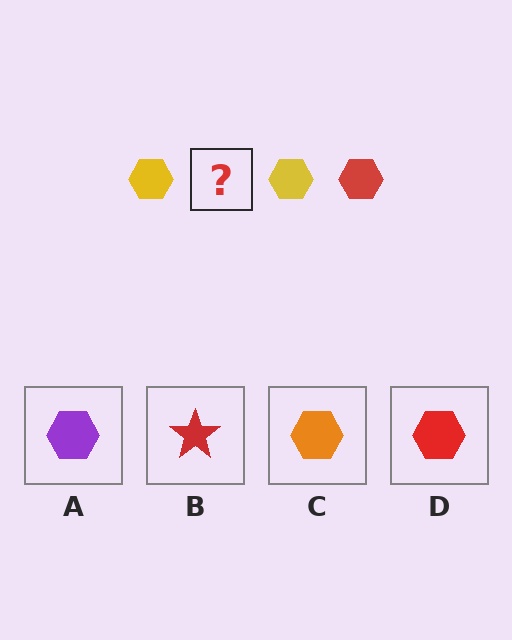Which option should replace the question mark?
Option D.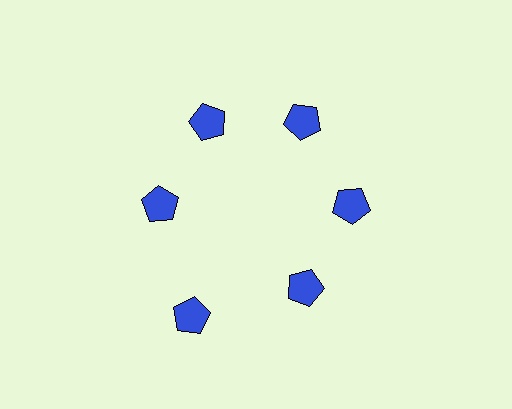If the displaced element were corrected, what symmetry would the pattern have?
It would have 6-fold rotational symmetry — the pattern would map onto itself every 60 degrees.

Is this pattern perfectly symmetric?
No. The 6 blue pentagons are arranged in a ring, but one element near the 7 o'clock position is pushed outward from the center, breaking the 6-fold rotational symmetry.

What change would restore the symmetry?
The symmetry would be restored by moving it inward, back onto the ring so that all 6 pentagons sit at equal angles and equal distance from the center.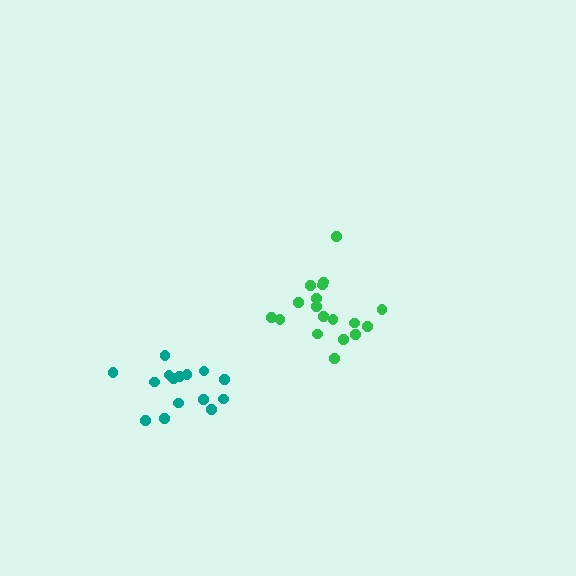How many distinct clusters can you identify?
There are 2 distinct clusters.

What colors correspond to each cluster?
The clusters are colored: teal, green.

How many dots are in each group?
Group 1: 15 dots, Group 2: 18 dots (33 total).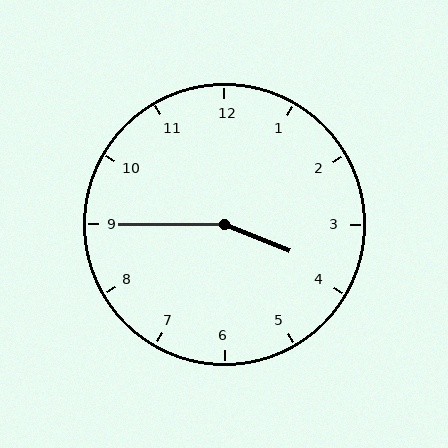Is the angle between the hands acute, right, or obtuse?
It is obtuse.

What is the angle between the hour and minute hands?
Approximately 158 degrees.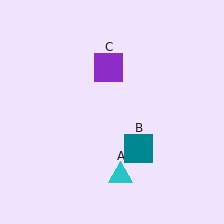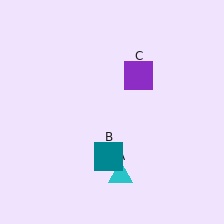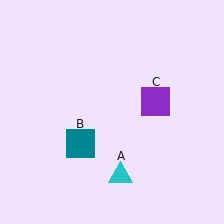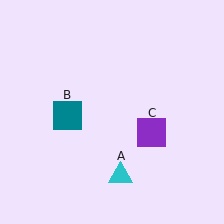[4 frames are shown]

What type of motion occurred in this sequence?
The teal square (object B), purple square (object C) rotated clockwise around the center of the scene.